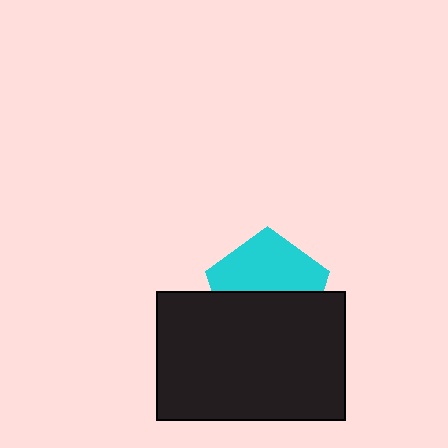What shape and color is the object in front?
The object in front is a black rectangle.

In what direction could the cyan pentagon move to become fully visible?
The cyan pentagon could move up. That would shift it out from behind the black rectangle entirely.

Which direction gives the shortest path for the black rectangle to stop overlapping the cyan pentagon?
Moving down gives the shortest separation.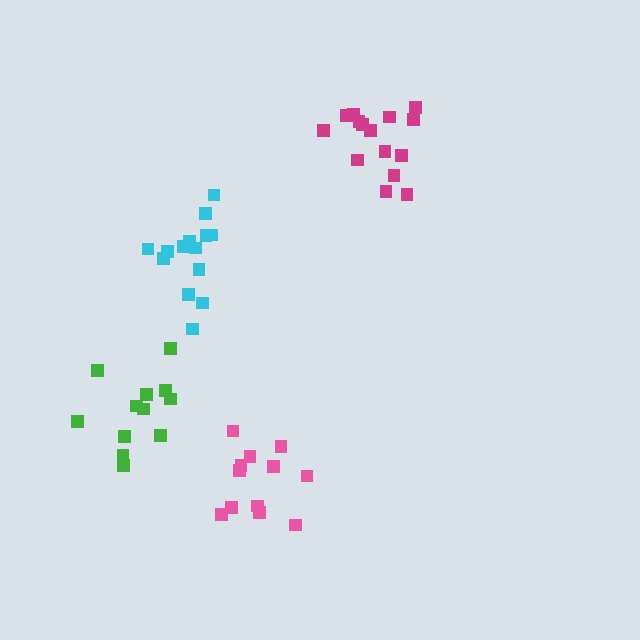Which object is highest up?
The magenta cluster is topmost.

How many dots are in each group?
Group 1: 12 dots, Group 2: 14 dots, Group 3: 12 dots, Group 4: 15 dots (53 total).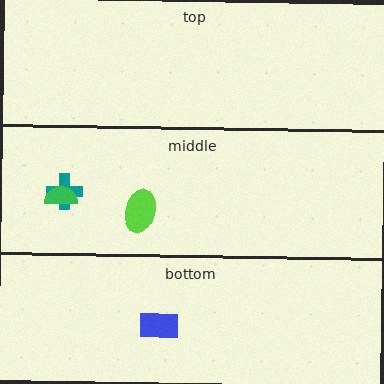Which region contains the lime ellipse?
The middle region.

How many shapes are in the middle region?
3.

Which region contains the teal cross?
The middle region.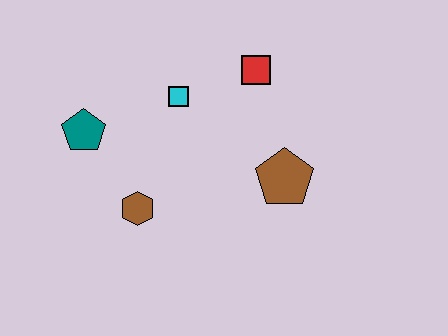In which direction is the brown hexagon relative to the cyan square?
The brown hexagon is below the cyan square.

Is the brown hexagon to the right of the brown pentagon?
No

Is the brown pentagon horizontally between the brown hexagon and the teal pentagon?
No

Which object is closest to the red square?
The cyan square is closest to the red square.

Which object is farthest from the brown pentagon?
The teal pentagon is farthest from the brown pentagon.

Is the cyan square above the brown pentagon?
Yes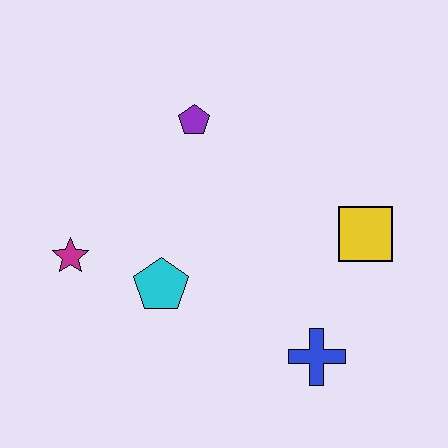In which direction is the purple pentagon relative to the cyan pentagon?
The purple pentagon is above the cyan pentagon.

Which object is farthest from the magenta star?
The yellow square is farthest from the magenta star.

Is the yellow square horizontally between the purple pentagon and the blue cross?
No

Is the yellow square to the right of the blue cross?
Yes